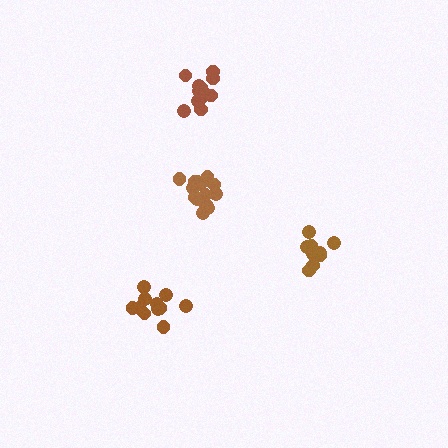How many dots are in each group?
Group 1: 14 dots, Group 2: 12 dots, Group 3: 11 dots, Group 4: 10 dots (47 total).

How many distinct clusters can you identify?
There are 4 distinct clusters.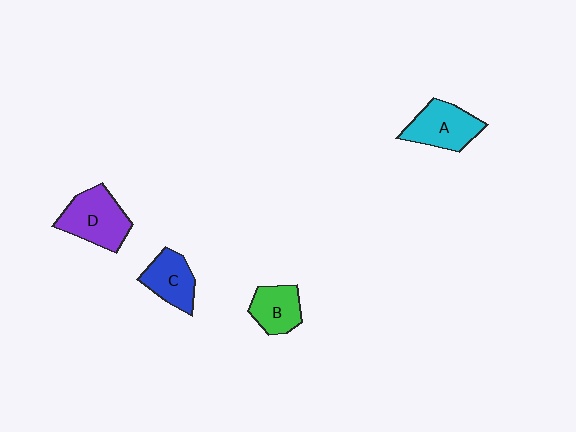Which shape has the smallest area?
Shape B (green).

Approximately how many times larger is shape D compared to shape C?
Approximately 1.4 times.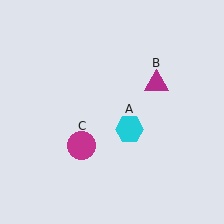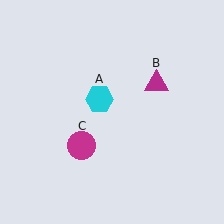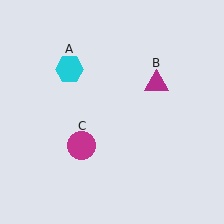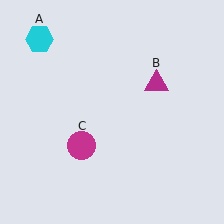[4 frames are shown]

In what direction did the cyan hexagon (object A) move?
The cyan hexagon (object A) moved up and to the left.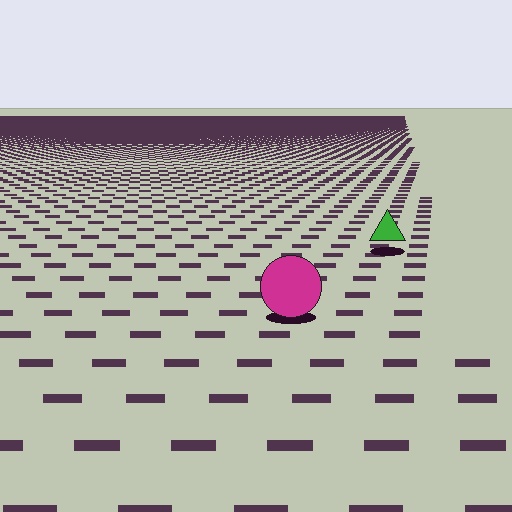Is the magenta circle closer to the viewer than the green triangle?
Yes. The magenta circle is closer — you can tell from the texture gradient: the ground texture is coarser near it.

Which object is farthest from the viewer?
The green triangle is farthest from the viewer. It appears smaller and the ground texture around it is denser.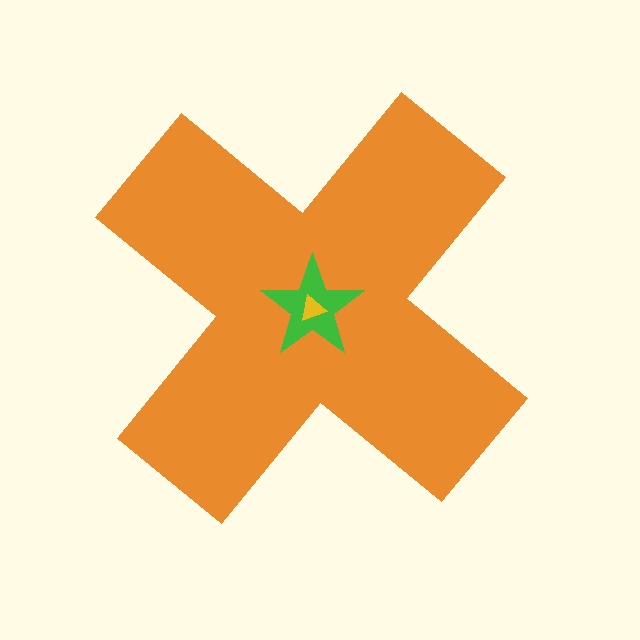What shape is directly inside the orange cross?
The green star.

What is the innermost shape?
The yellow triangle.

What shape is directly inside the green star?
The yellow triangle.